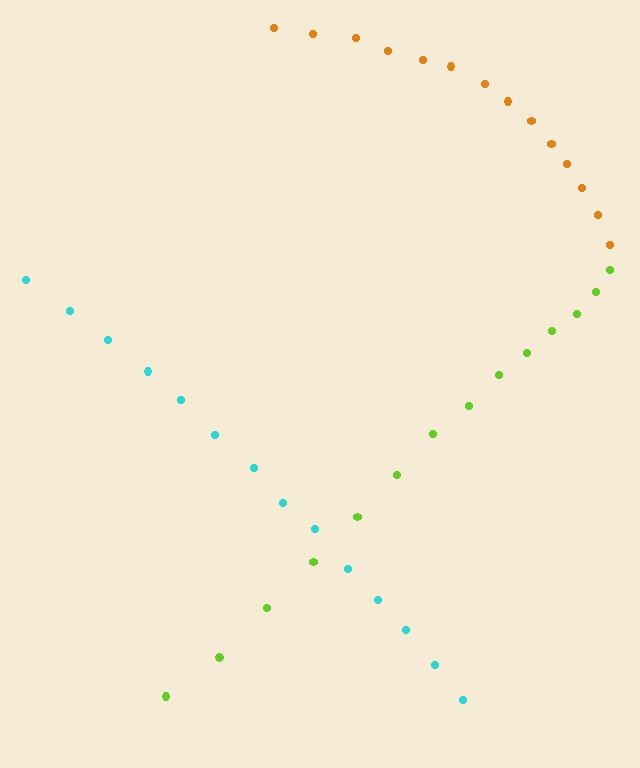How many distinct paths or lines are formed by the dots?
There are 3 distinct paths.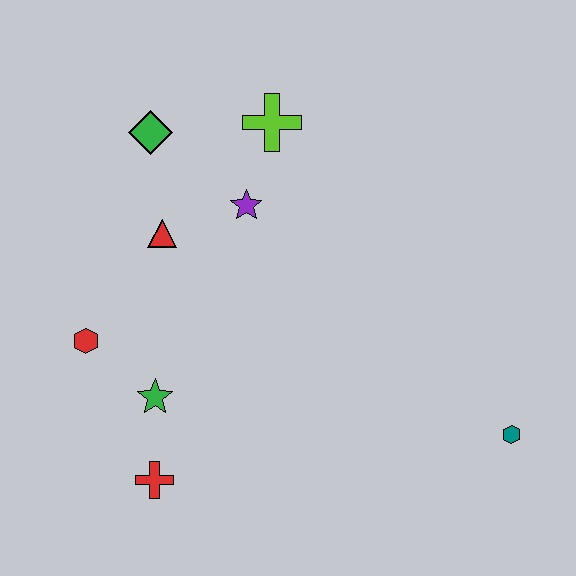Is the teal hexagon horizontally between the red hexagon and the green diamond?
No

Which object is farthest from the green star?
The teal hexagon is farthest from the green star.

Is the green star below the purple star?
Yes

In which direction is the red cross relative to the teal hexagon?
The red cross is to the left of the teal hexagon.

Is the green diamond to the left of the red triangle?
Yes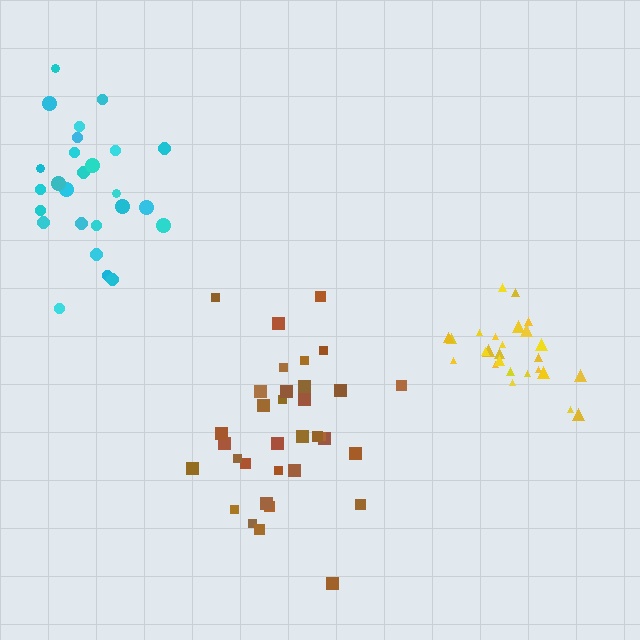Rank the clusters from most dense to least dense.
yellow, brown, cyan.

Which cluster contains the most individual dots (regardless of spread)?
Brown (34).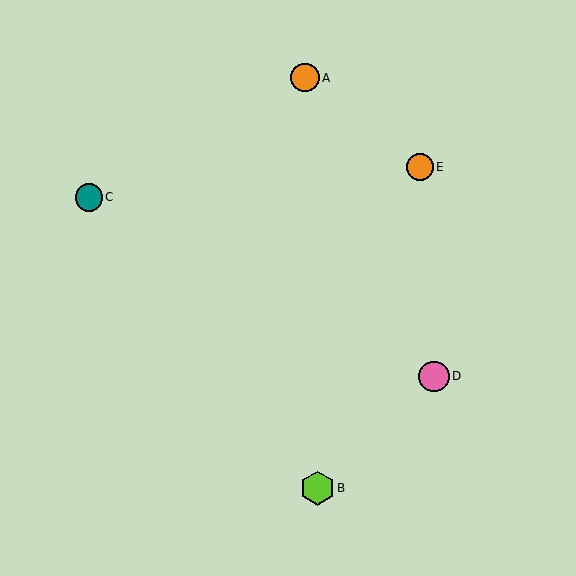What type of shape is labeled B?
Shape B is a lime hexagon.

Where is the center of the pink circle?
The center of the pink circle is at (434, 376).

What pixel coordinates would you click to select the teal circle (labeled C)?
Click at (89, 197) to select the teal circle C.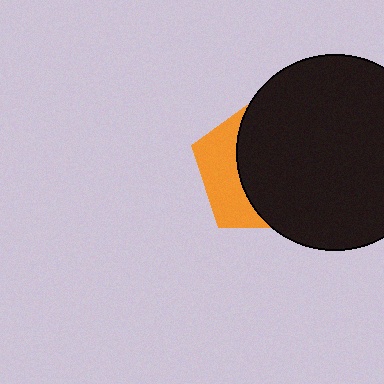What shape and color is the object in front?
The object in front is a black circle.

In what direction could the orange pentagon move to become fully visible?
The orange pentagon could move left. That would shift it out from behind the black circle entirely.